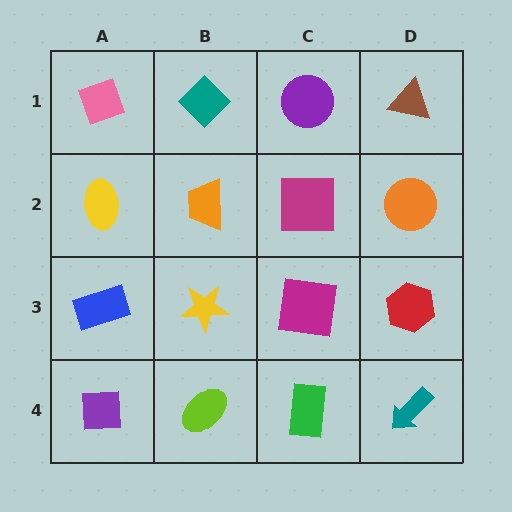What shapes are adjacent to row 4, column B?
A yellow star (row 3, column B), a purple square (row 4, column A), a green rectangle (row 4, column C).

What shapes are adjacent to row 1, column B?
An orange trapezoid (row 2, column B), a pink diamond (row 1, column A), a purple circle (row 1, column C).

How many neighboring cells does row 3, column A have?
3.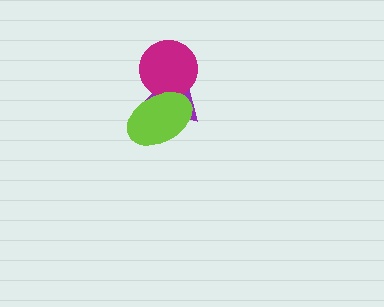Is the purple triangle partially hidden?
Yes, it is partially covered by another shape.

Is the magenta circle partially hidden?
Yes, it is partially covered by another shape.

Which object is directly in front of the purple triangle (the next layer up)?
The magenta circle is directly in front of the purple triangle.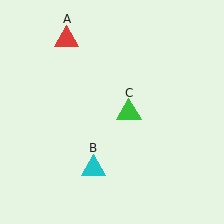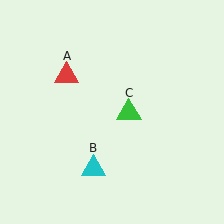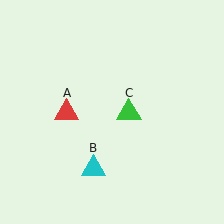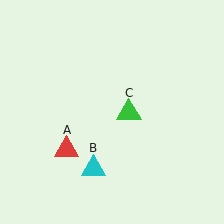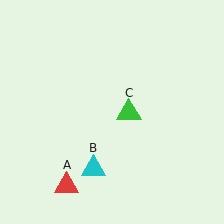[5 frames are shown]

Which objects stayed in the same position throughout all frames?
Cyan triangle (object B) and green triangle (object C) remained stationary.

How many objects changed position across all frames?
1 object changed position: red triangle (object A).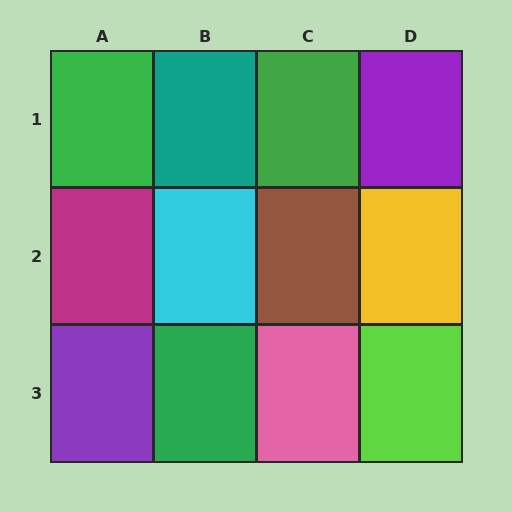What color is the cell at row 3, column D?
Lime.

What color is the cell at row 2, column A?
Magenta.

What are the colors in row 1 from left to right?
Green, teal, green, purple.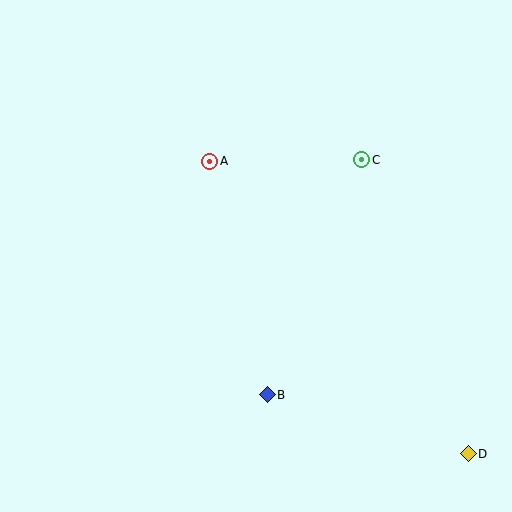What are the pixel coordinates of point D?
Point D is at (468, 454).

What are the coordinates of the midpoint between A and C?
The midpoint between A and C is at (286, 160).